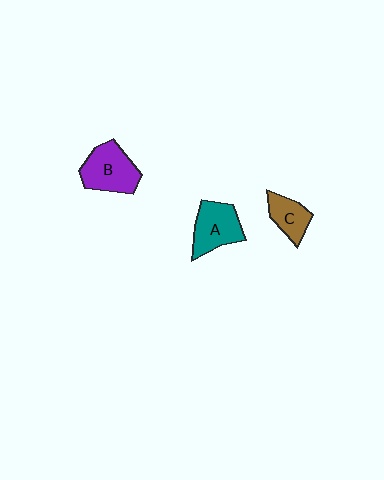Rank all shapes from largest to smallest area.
From largest to smallest: B (purple), A (teal), C (brown).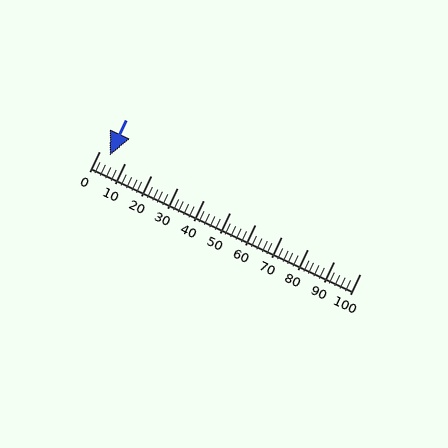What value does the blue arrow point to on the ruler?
The blue arrow points to approximately 4.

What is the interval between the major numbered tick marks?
The major tick marks are spaced 10 units apart.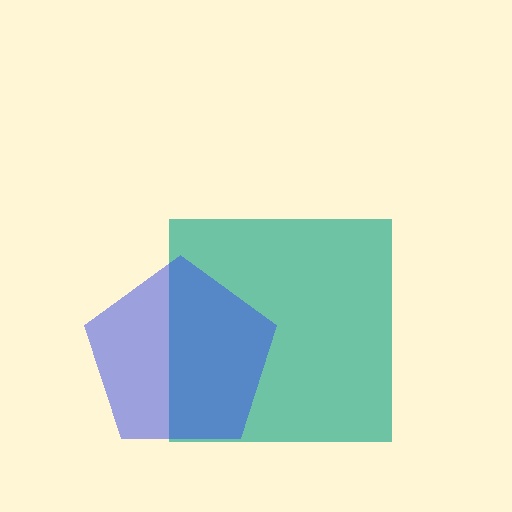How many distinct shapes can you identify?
There are 2 distinct shapes: a teal square, a blue pentagon.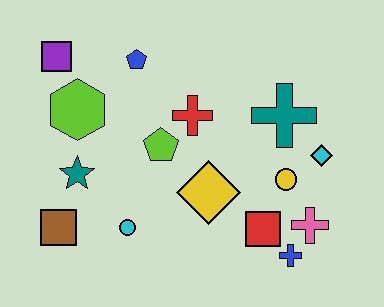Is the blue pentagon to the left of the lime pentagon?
Yes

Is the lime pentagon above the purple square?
No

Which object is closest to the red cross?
The lime pentagon is closest to the red cross.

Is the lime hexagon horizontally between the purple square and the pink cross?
Yes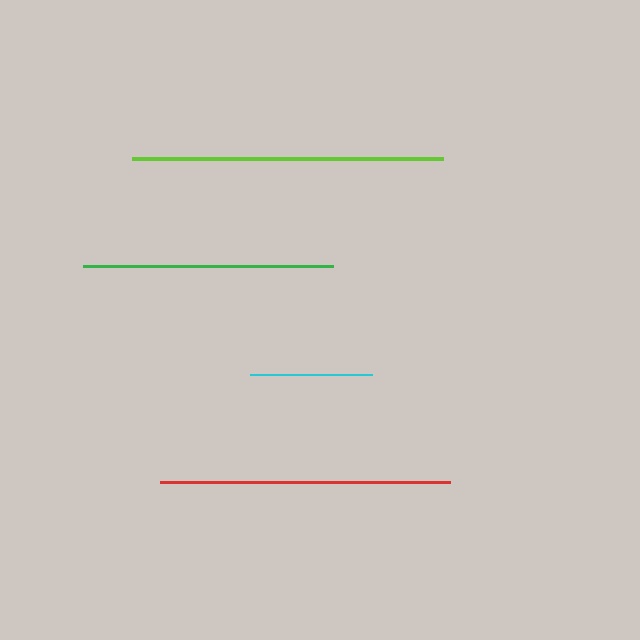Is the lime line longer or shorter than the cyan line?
The lime line is longer than the cyan line.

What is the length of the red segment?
The red segment is approximately 290 pixels long.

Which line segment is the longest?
The lime line is the longest at approximately 311 pixels.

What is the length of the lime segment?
The lime segment is approximately 311 pixels long.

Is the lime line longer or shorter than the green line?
The lime line is longer than the green line.